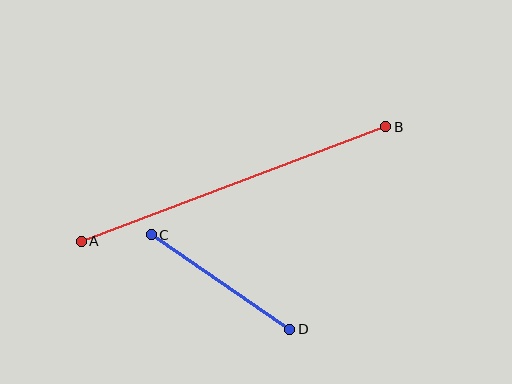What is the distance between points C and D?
The distance is approximately 168 pixels.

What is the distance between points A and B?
The distance is approximately 325 pixels.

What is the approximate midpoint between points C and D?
The midpoint is at approximately (221, 282) pixels.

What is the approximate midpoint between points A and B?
The midpoint is at approximately (233, 184) pixels.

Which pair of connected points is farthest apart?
Points A and B are farthest apart.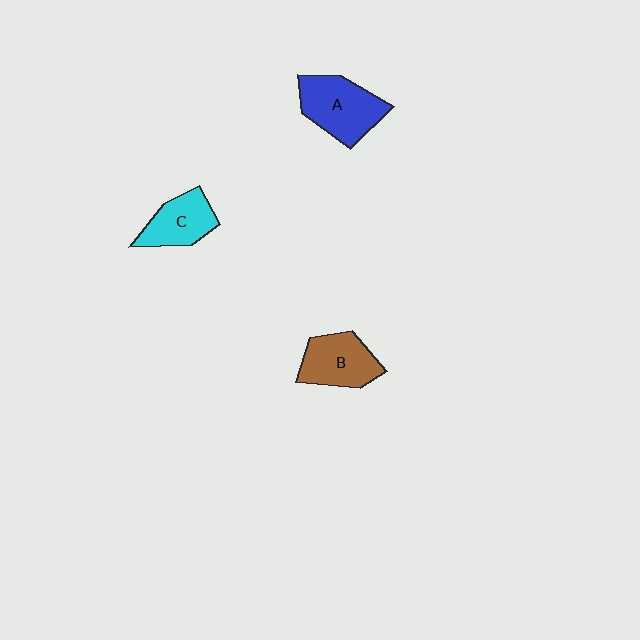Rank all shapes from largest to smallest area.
From largest to smallest: A (blue), B (brown), C (cyan).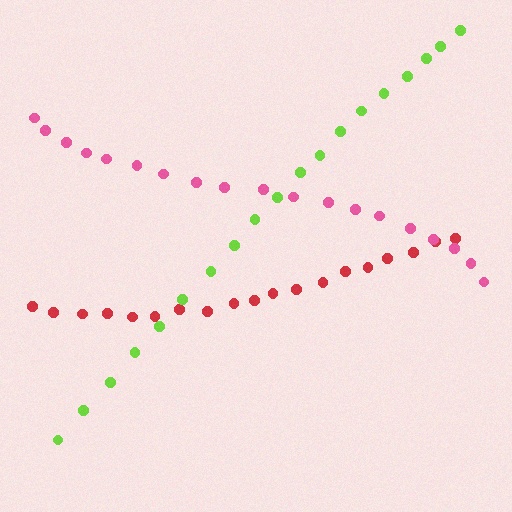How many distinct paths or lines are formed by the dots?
There are 3 distinct paths.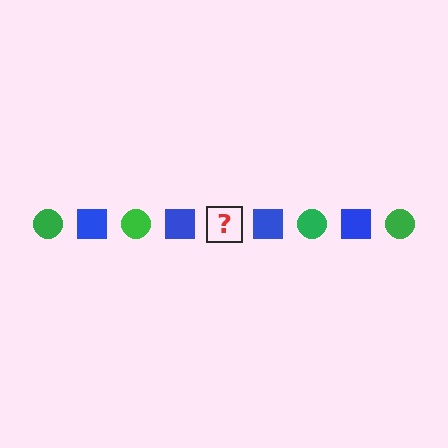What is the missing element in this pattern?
The missing element is a green circle.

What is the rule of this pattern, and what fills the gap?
The rule is that the pattern alternates between green circle and blue square. The gap should be filled with a green circle.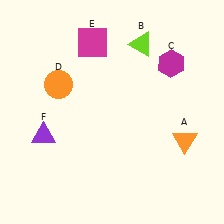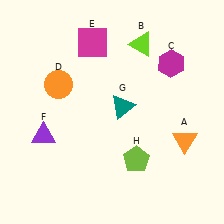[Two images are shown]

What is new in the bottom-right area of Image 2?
A lime pentagon (H) was added in the bottom-right area of Image 2.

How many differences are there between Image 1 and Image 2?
There are 2 differences between the two images.